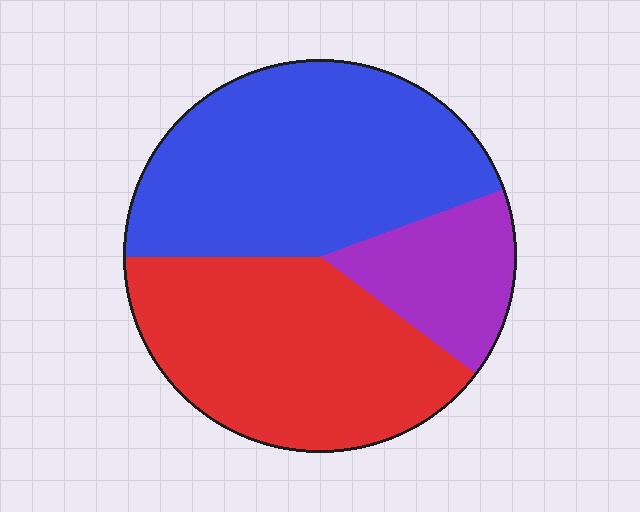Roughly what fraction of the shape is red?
Red takes up about two fifths (2/5) of the shape.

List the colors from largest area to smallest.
From largest to smallest: blue, red, purple.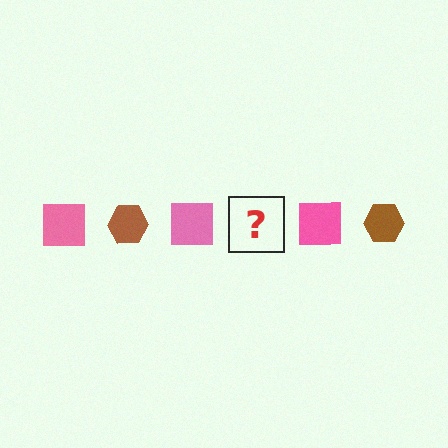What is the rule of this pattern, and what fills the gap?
The rule is that the pattern alternates between pink square and brown hexagon. The gap should be filled with a brown hexagon.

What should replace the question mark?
The question mark should be replaced with a brown hexagon.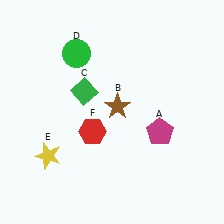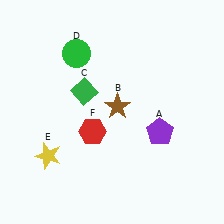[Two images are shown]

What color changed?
The pentagon (A) changed from magenta in Image 1 to purple in Image 2.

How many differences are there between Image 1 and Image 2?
There is 1 difference between the two images.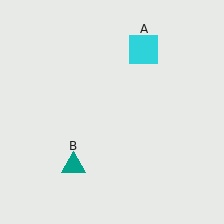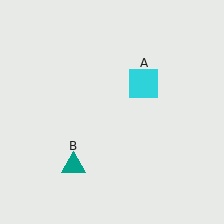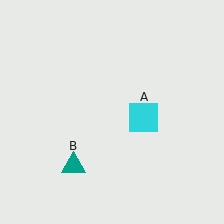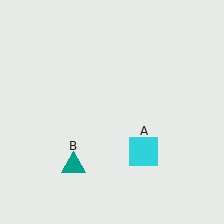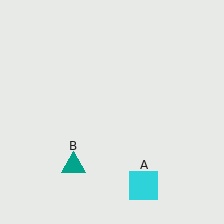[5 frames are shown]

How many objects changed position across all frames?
1 object changed position: cyan square (object A).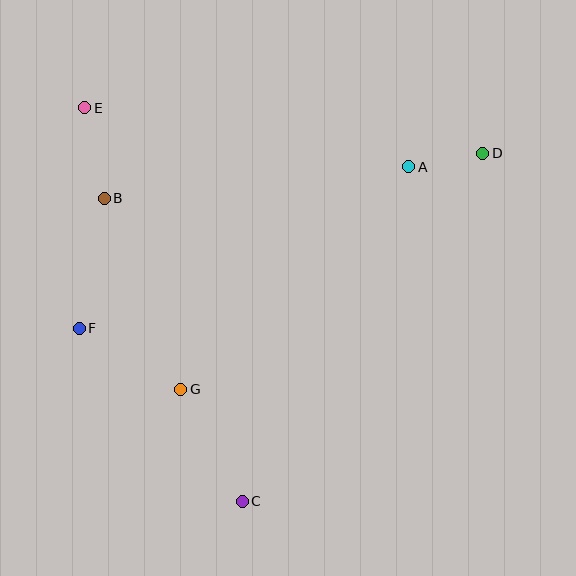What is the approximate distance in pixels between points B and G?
The distance between B and G is approximately 206 pixels.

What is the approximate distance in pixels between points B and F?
The distance between B and F is approximately 133 pixels.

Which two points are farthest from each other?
Points D and F are farthest from each other.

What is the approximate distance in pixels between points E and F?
The distance between E and F is approximately 221 pixels.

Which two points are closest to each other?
Points A and D are closest to each other.